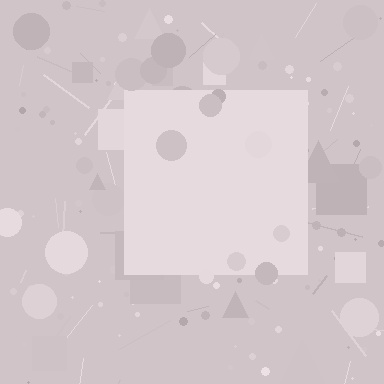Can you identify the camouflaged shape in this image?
The camouflaged shape is a square.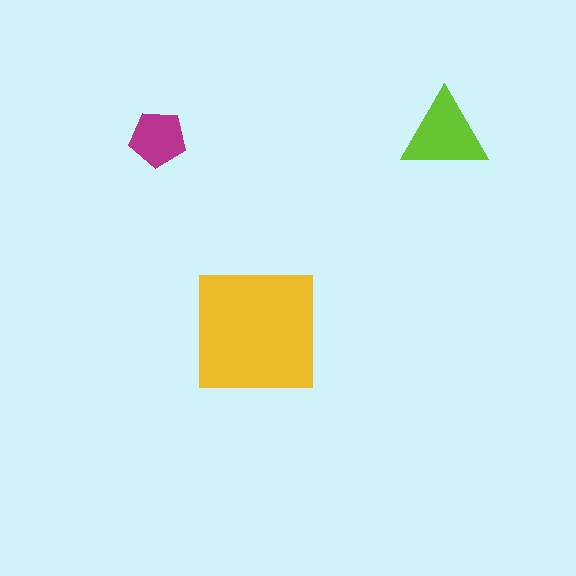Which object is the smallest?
The magenta pentagon.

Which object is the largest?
The yellow square.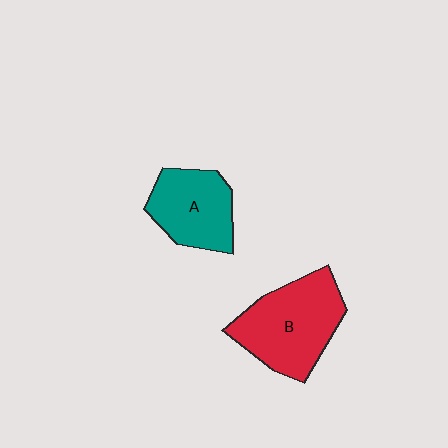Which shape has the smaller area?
Shape A (teal).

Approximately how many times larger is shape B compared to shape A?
Approximately 1.4 times.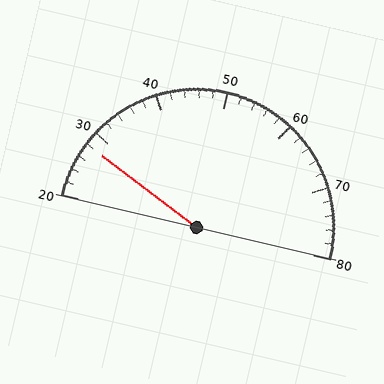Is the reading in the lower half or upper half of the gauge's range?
The reading is in the lower half of the range (20 to 80).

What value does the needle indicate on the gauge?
The needle indicates approximately 28.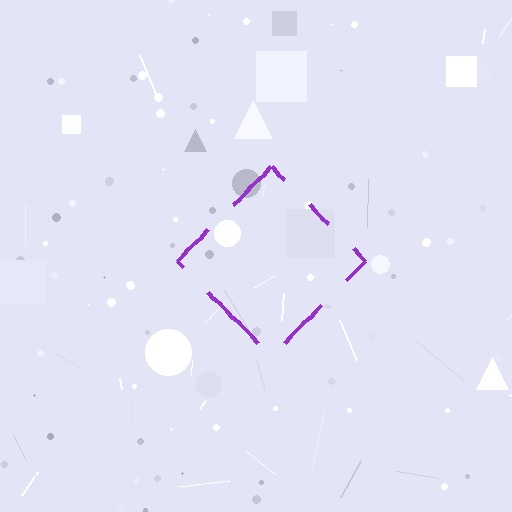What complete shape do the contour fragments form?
The contour fragments form a diamond.